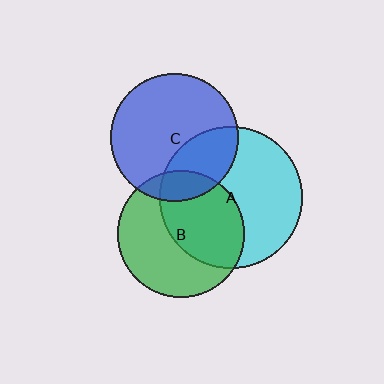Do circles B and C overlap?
Yes.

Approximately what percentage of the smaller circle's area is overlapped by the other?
Approximately 15%.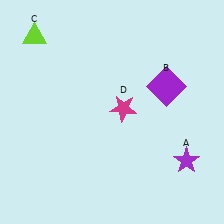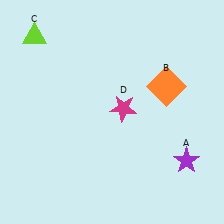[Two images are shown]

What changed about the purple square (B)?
In Image 1, B is purple. In Image 2, it changed to orange.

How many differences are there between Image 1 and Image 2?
There is 1 difference between the two images.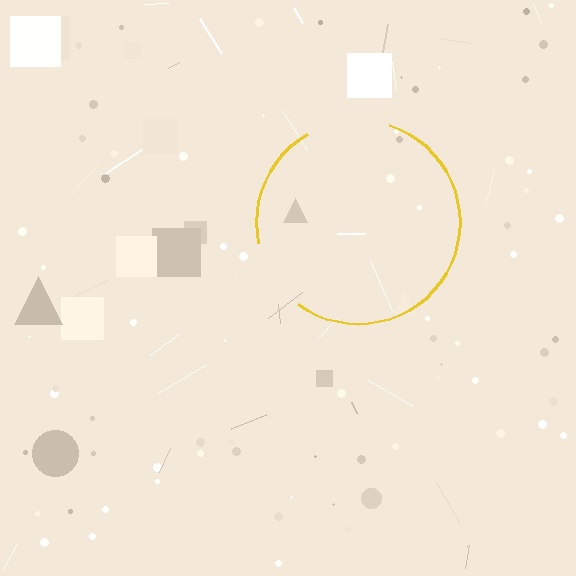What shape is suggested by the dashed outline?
The dashed outline suggests a circle.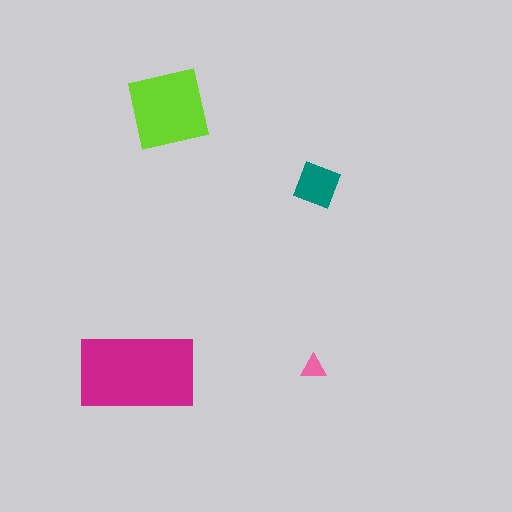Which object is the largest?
The magenta rectangle.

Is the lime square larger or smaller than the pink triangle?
Larger.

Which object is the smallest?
The pink triangle.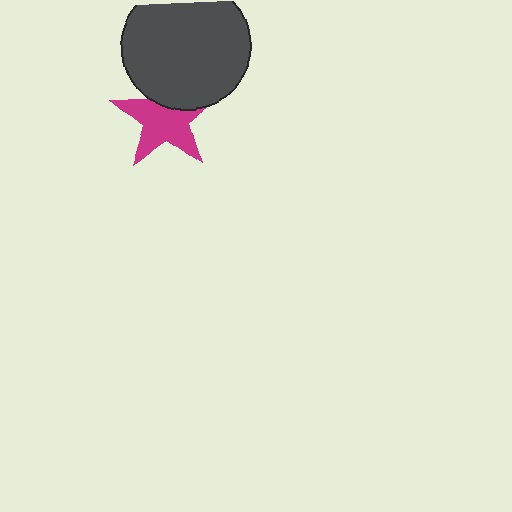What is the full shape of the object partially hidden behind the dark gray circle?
The partially hidden object is a magenta star.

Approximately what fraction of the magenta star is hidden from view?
Roughly 31% of the magenta star is hidden behind the dark gray circle.